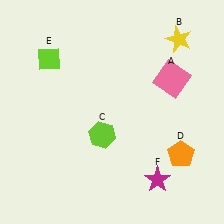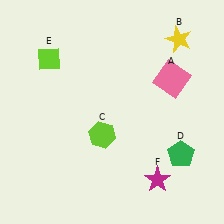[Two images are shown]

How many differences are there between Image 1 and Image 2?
There is 1 difference between the two images.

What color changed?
The pentagon (D) changed from orange in Image 1 to green in Image 2.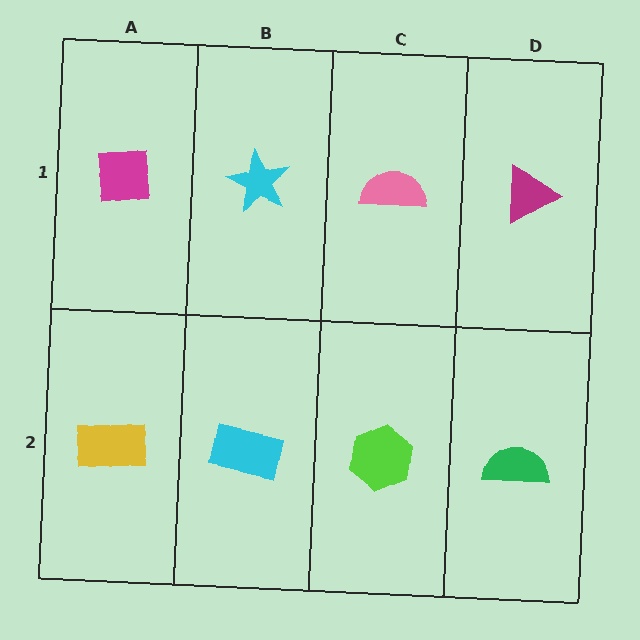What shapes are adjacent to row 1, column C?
A lime hexagon (row 2, column C), a cyan star (row 1, column B), a magenta triangle (row 1, column D).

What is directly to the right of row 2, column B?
A lime hexagon.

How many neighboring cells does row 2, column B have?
3.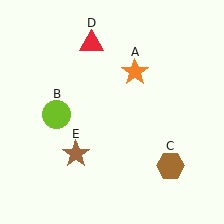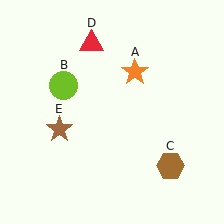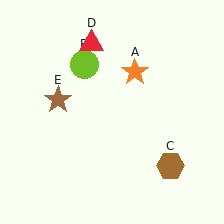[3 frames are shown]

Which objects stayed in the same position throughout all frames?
Orange star (object A) and brown hexagon (object C) and red triangle (object D) remained stationary.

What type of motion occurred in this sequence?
The lime circle (object B), brown star (object E) rotated clockwise around the center of the scene.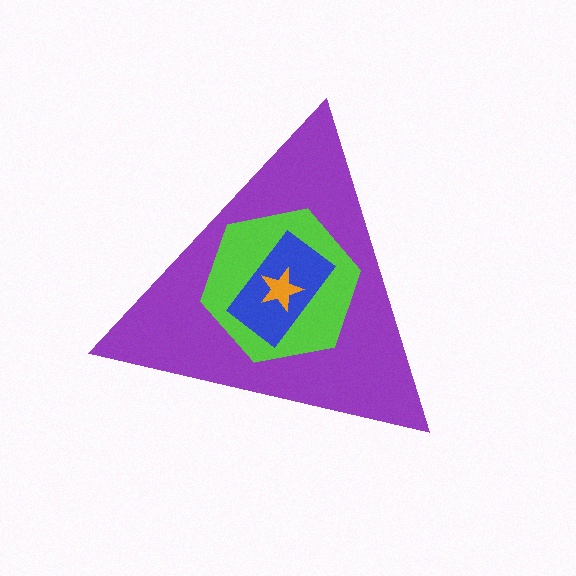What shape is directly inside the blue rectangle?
The orange star.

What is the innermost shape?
The orange star.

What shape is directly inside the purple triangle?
The lime hexagon.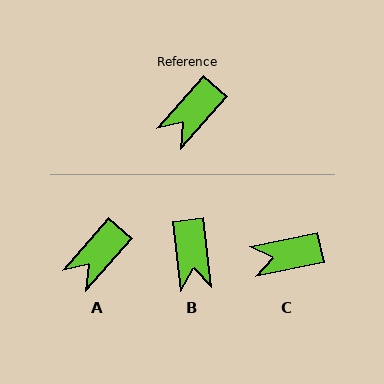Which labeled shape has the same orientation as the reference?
A.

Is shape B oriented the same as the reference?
No, it is off by about 49 degrees.